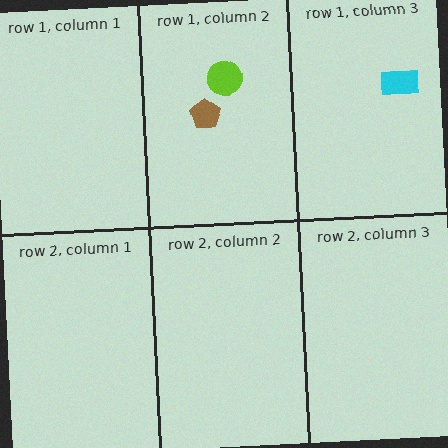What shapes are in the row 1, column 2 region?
The lime circle, the brown pentagon.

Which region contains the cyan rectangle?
The row 1, column 3 region.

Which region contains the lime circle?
The row 1, column 2 region.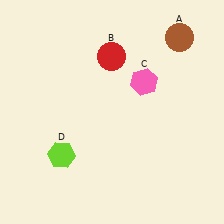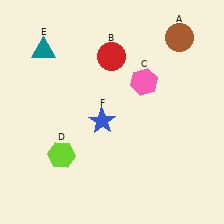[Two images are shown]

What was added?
A teal triangle (E), a blue star (F) were added in Image 2.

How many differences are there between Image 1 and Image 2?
There are 2 differences between the two images.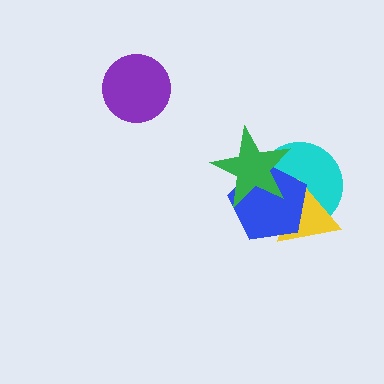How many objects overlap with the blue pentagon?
3 objects overlap with the blue pentagon.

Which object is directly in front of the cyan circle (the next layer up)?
The yellow triangle is directly in front of the cyan circle.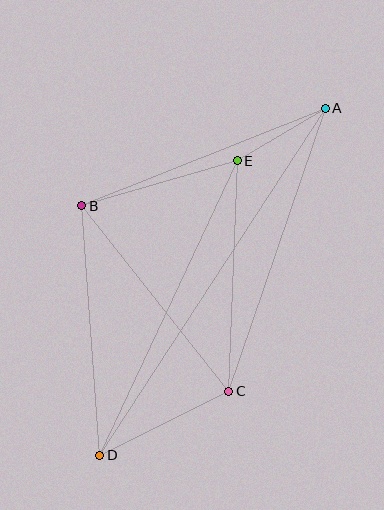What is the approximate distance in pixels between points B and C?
The distance between B and C is approximately 236 pixels.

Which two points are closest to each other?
Points A and E are closest to each other.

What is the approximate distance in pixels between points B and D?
The distance between B and D is approximately 250 pixels.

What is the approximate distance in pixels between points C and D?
The distance between C and D is approximately 144 pixels.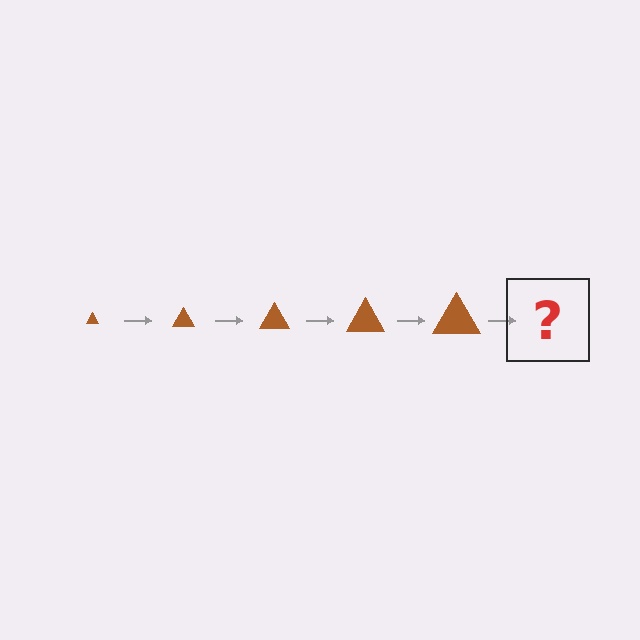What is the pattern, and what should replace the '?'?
The pattern is that the triangle gets progressively larger each step. The '?' should be a brown triangle, larger than the previous one.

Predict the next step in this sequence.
The next step is a brown triangle, larger than the previous one.